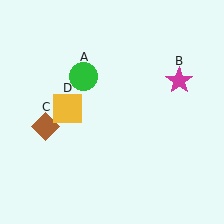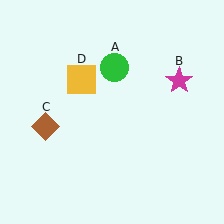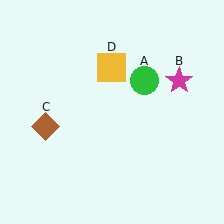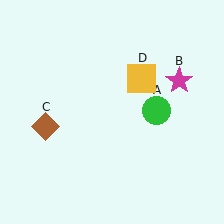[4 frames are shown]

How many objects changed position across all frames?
2 objects changed position: green circle (object A), yellow square (object D).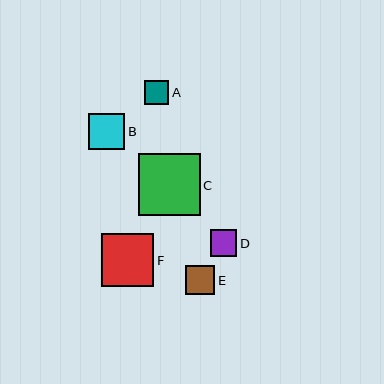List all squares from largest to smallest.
From largest to smallest: C, F, B, E, D, A.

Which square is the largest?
Square C is the largest with a size of approximately 62 pixels.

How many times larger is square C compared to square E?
Square C is approximately 2.1 times the size of square E.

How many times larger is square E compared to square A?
Square E is approximately 1.2 times the size of square A.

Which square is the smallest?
Square A is the smallest with a size of approximately 24 pixels.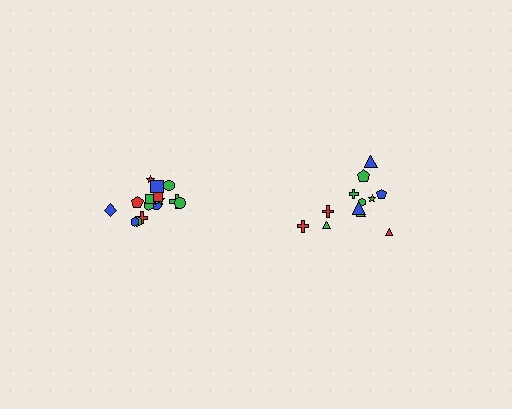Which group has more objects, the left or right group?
The left group.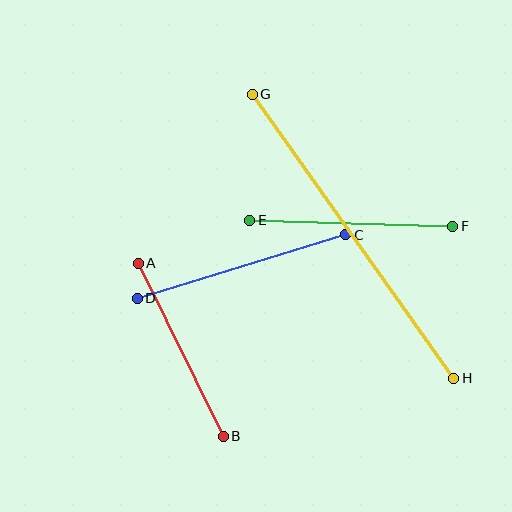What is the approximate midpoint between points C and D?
The midpoint is at approximately (241, 266) pixels.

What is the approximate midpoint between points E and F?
The midpoint is at approximately (351, 223) pixels.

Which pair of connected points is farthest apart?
Points G and H are farthest apart.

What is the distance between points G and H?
The distance is approximately 348 pixels.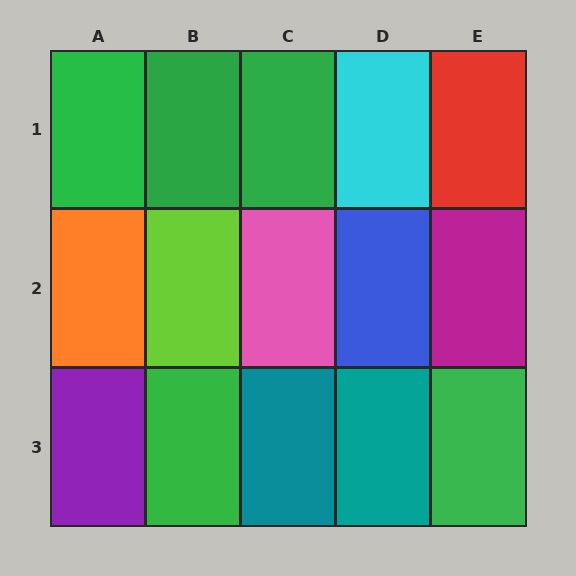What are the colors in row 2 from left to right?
Orange, lime, pink, blue, magenta.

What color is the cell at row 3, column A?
Purple.